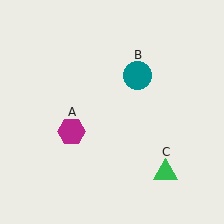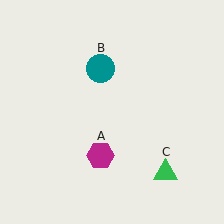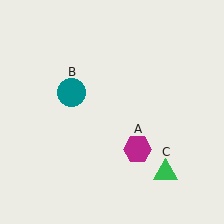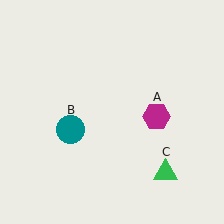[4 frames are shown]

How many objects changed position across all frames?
2 objects changed position: magenta hexagon (object A), teal circle (object B).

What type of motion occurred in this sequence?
The magenta hexagon (object A), teal circle (object B) rotated counterclockwise around the center of the scene.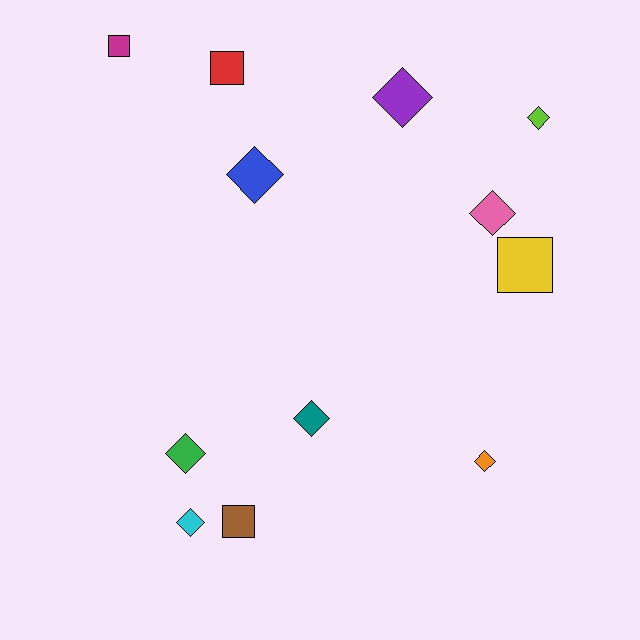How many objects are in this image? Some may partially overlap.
There are 12 objects.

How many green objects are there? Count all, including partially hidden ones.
There is 1 green object.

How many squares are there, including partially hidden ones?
There are 4 squares.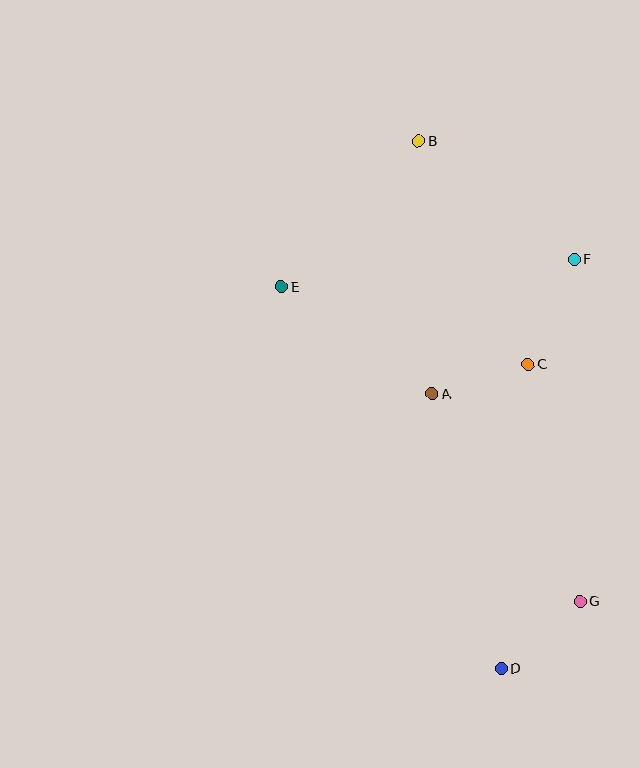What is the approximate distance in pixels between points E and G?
The distance between E and G is approximately 433 pixels.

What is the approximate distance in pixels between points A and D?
The distance between A and D is approximately 284 pixels.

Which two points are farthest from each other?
Points B and D are farthest from each other.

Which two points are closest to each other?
Points A and C are closest to each other.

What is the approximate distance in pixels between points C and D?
The distance between C and D is approximately 306 pixels.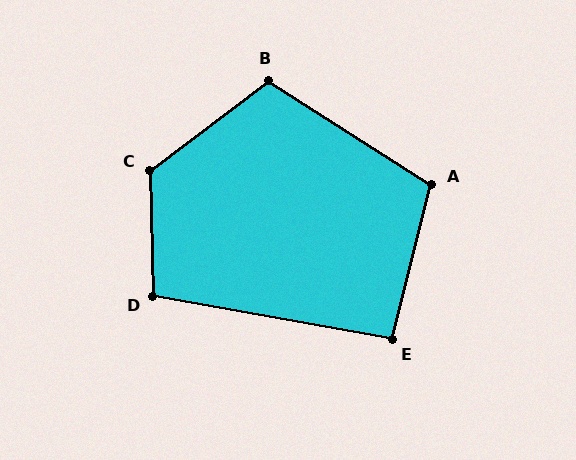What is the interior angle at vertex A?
Approximately 108 degrees (obtuse).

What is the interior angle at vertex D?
Approximately 102 degrees (obtuse).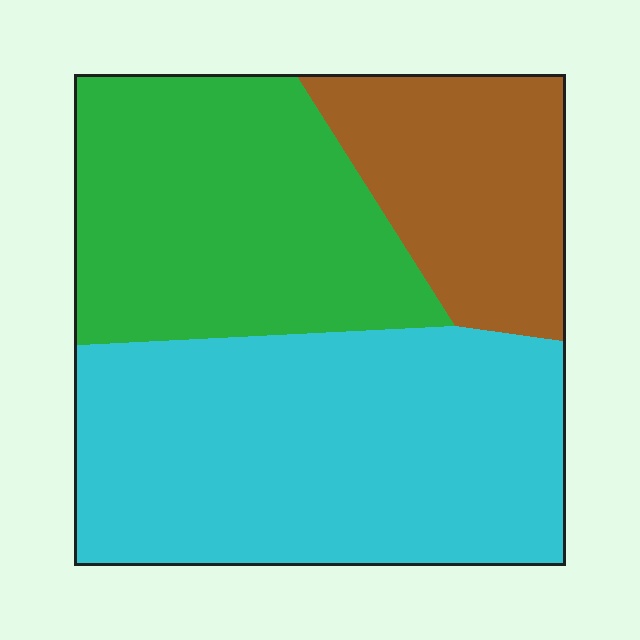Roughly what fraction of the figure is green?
Green takes up about one third (1/3) of the figure.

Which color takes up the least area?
Brown, at roughly 20%.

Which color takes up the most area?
Cyan, at roughly 45%.